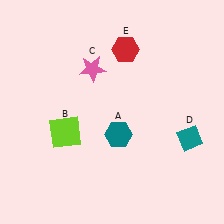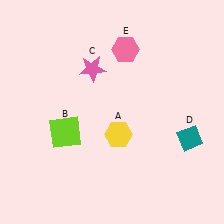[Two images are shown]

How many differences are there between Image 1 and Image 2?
There are 2 differences between the two images.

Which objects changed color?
A changed from teal to yellow. E changed from red to pink.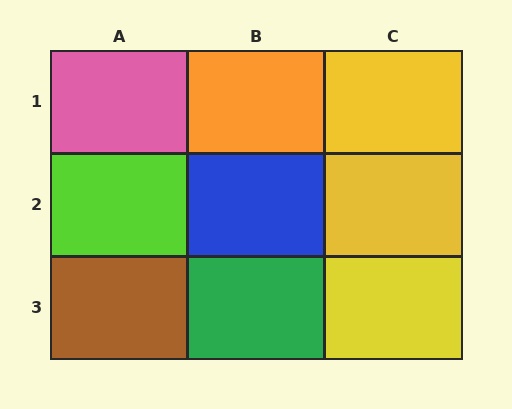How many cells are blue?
1 cell is blue.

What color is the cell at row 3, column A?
Brown.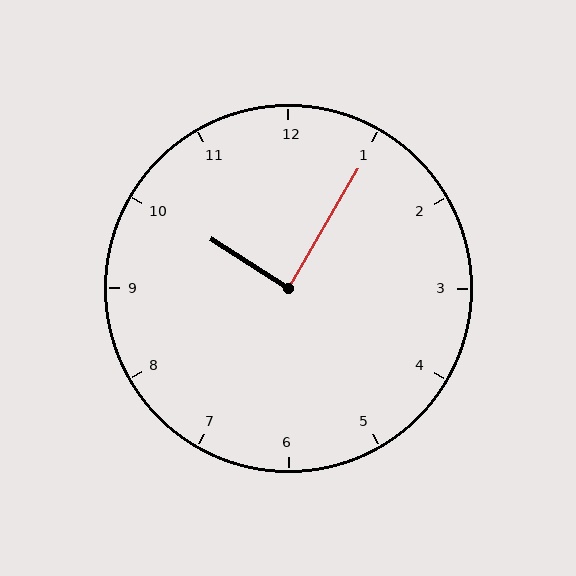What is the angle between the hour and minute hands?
Approximately 88 degrees.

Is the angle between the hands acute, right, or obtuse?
It is right.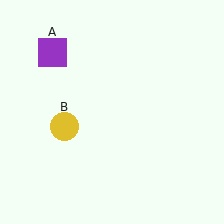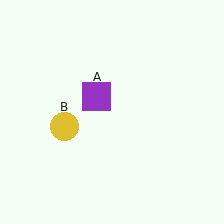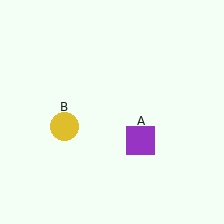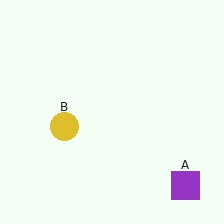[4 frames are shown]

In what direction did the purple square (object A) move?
The purple square (object A) moved down and to the right.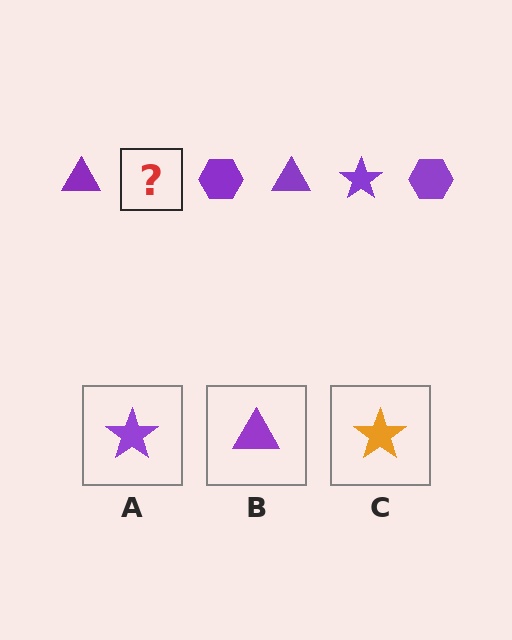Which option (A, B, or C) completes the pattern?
A.